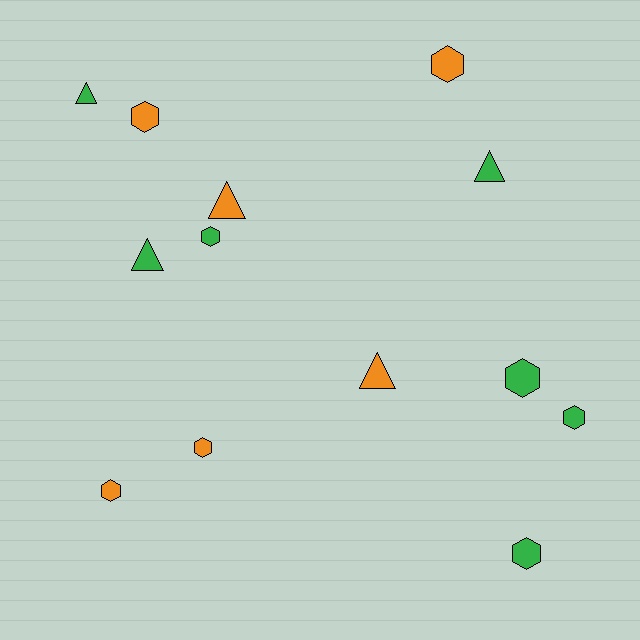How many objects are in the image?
There are 13 objects.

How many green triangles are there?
There are 3 green triangles.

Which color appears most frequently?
Green, with 7 objects.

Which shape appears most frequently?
Hexagon, with 8 objects.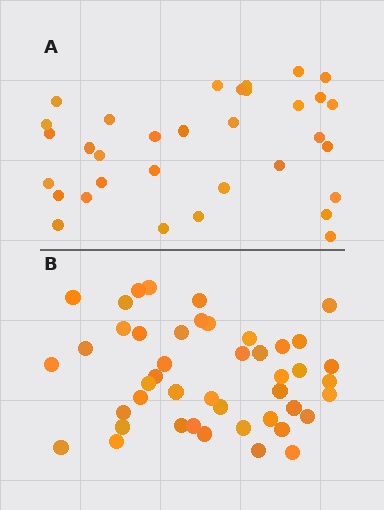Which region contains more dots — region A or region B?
Region B (the bottom region) has more dots.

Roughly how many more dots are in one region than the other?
Region B has roughly 12 or so more dots than region A.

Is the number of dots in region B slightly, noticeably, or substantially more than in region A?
Region B has noticeably more, but not dramatically so. The ratio is roughly 1.4 to 1.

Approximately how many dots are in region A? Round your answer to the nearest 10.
About 30 dots. (The exact count is 33, which rounds to 30.)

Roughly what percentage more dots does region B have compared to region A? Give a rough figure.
About 35% more.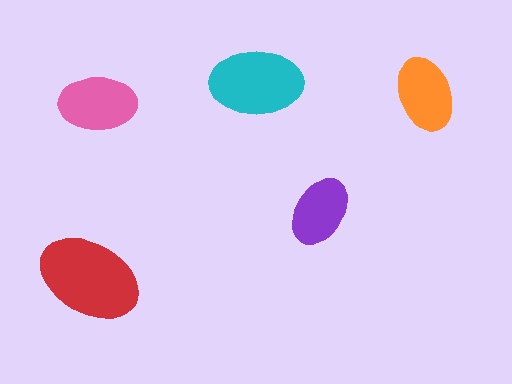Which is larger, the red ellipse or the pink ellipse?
The red one.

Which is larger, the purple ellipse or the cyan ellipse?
The cyan one.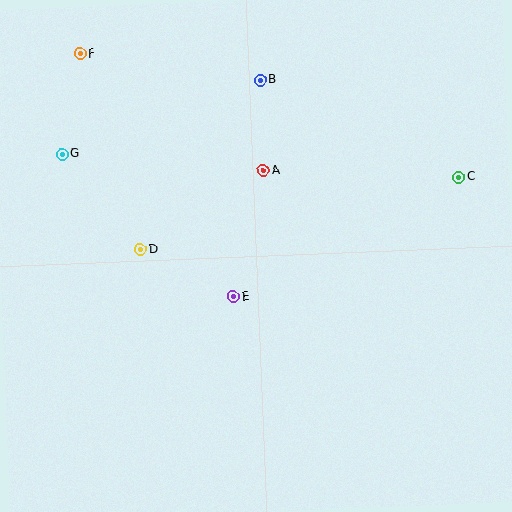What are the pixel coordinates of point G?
Point G is at (62, 154).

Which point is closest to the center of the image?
Point E at (233, 297) is closest to the center.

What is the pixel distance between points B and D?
The distance between B and D is 207 pixels.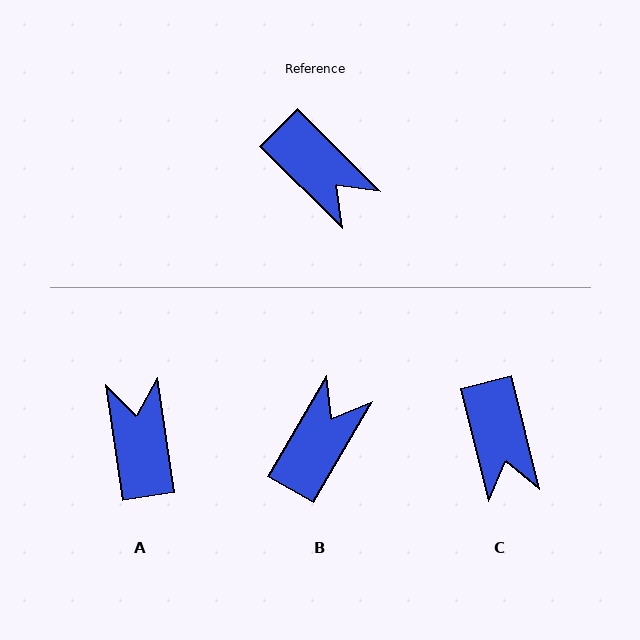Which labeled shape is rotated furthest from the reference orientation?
A, about 143 degrees away.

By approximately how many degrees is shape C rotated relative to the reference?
Approximately 31 degrees clockwise.